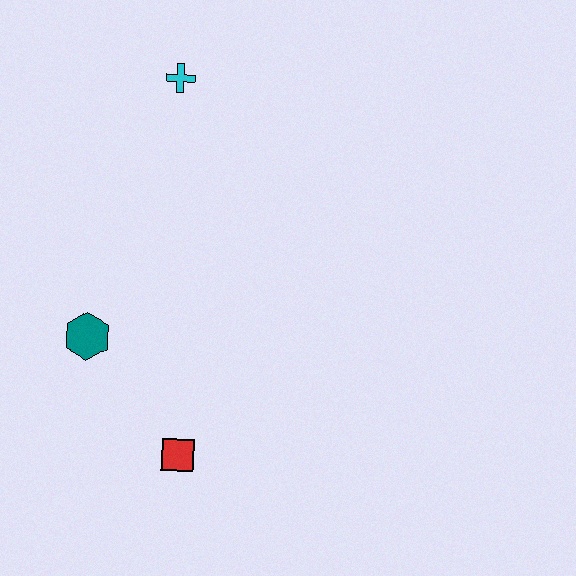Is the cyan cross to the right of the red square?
No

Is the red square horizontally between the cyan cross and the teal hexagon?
No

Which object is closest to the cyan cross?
The teal hexagon is closest to the cyan cross.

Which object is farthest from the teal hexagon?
The cyan cross is farthest from the teal hexagon.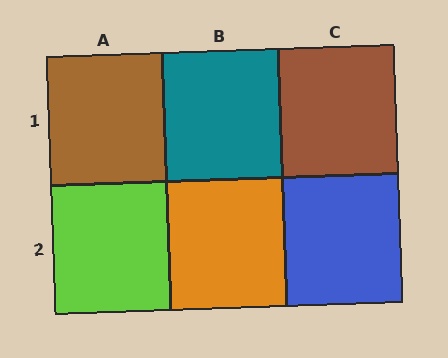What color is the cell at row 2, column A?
Lime.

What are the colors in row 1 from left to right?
Brown, teal, brown.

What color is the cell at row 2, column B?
Orange.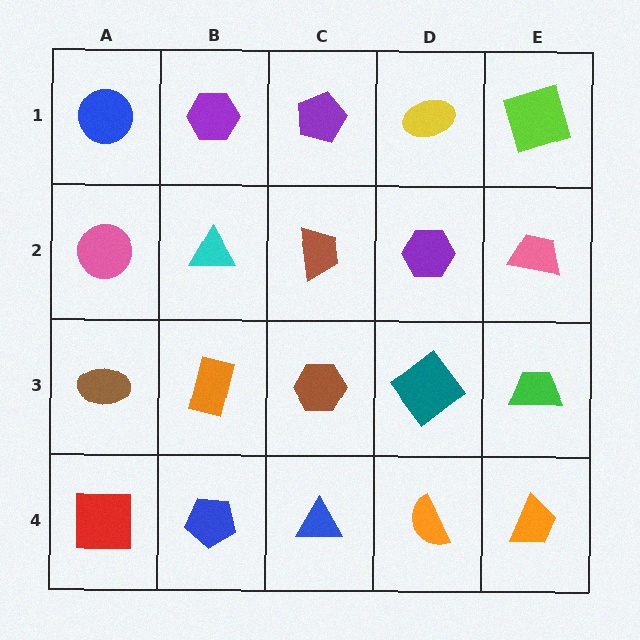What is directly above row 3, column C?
A brown trapezoid.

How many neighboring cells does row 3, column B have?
4.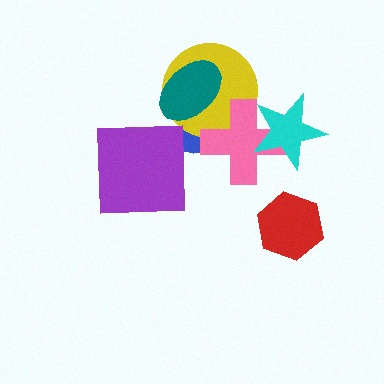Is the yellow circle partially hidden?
Yes, it is partially covered by another shape.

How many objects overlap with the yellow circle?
3 objects overlap with the yellow circle.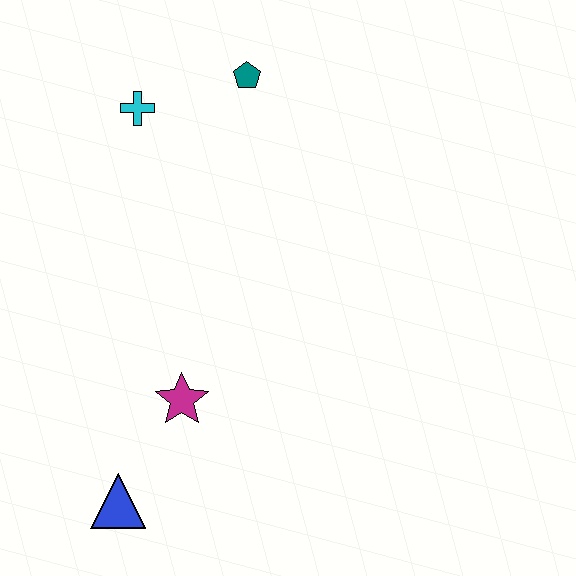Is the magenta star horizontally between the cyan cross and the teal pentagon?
Yes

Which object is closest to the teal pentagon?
The cyan cross is closest to the teal pentagon.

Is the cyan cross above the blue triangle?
Yes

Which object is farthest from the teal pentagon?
The blue triangle is farthest from the teal pentagon.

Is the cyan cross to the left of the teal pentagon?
Yes